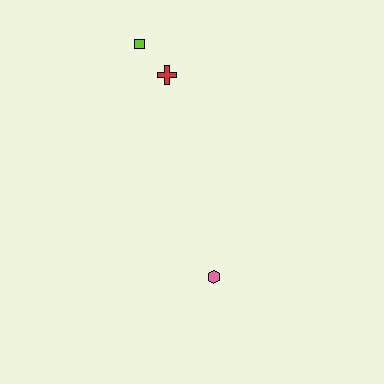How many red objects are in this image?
There is 1 red object.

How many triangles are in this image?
There are no triangles.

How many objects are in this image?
There are 3 objects.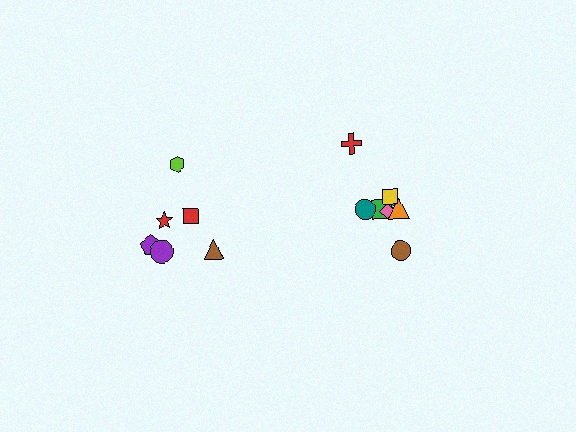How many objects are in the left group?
There are 6 objects.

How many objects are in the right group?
There are 8 objects.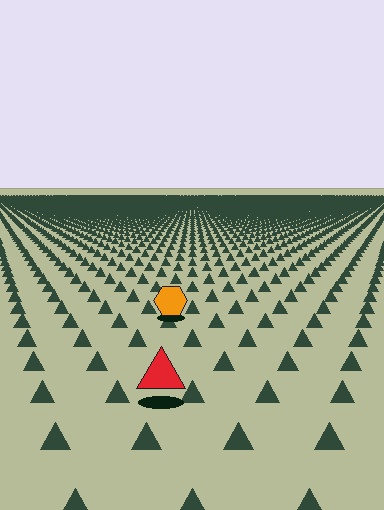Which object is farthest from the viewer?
The orange hexagon is farthest from the viewer. It appears smaller and the ground texture around it is denser.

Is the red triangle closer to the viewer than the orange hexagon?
Yes. The red triangle is closer — you can tell from the texture gradient: the ground texture is coarser near it.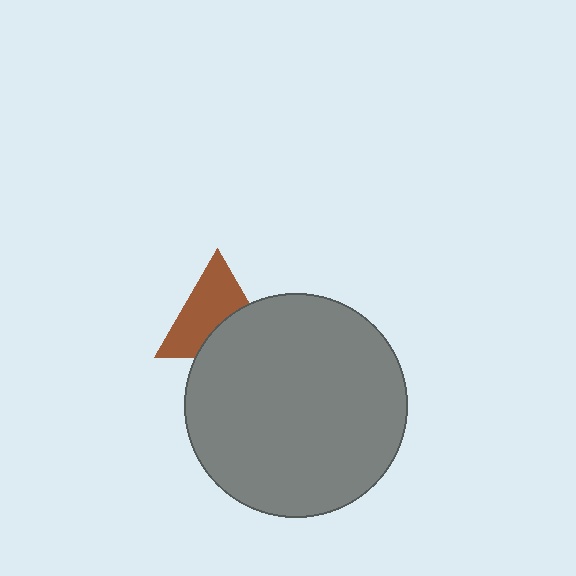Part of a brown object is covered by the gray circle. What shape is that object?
It is a triangle.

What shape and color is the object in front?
The object in front is a gray circle.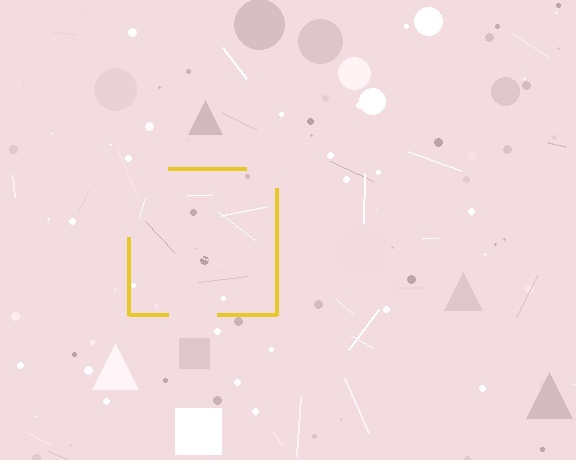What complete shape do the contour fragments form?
The contour fragments form a square.